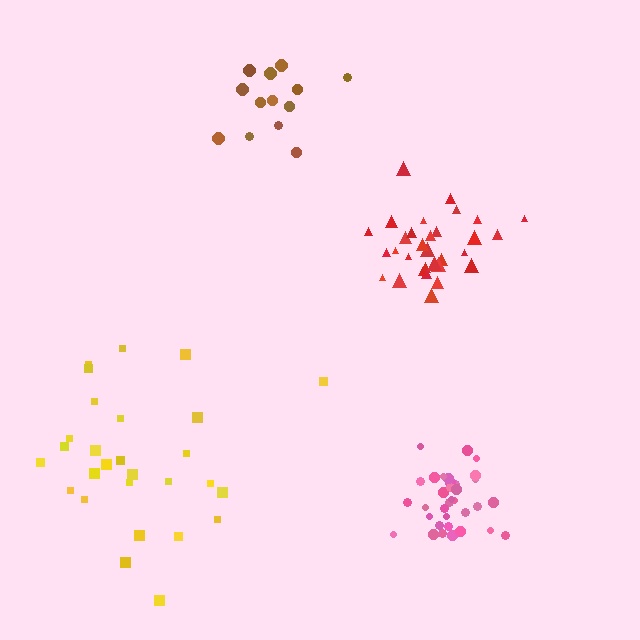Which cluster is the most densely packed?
Pink.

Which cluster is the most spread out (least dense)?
Yellow.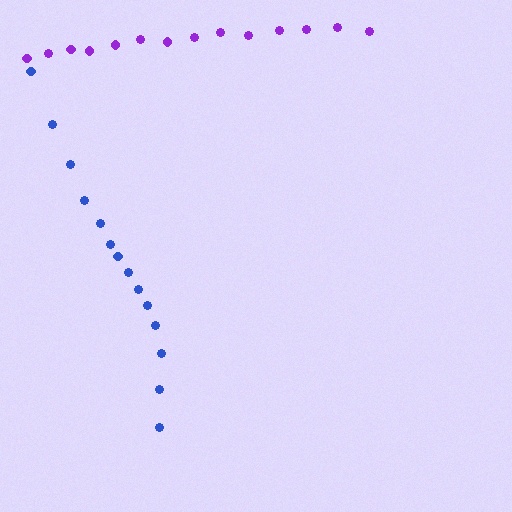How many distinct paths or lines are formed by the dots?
There are 2 distinct paths.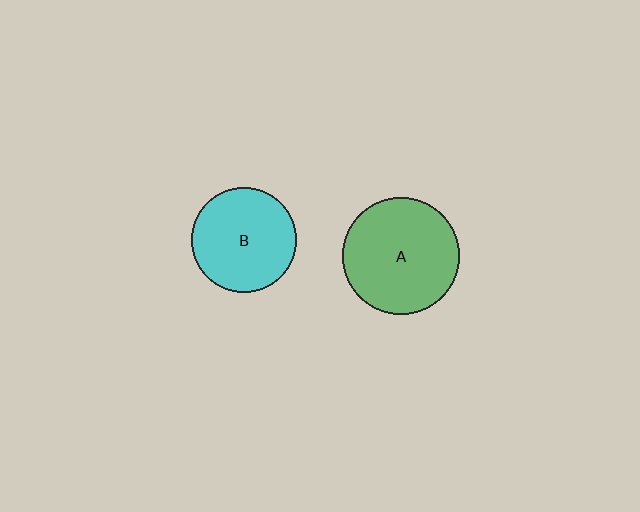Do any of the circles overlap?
No, none of the circles overlap.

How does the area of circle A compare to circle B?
Approximately 1.2 times.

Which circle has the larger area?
Circle A (green).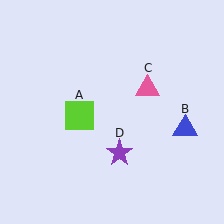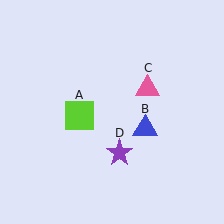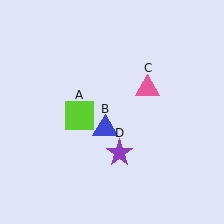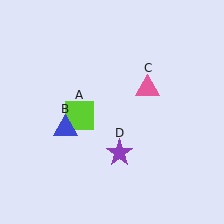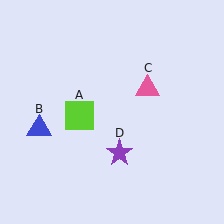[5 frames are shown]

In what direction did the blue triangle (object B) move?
The blue triangle (object B) moved left.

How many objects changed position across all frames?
1 object changed position: blue triangle (object B).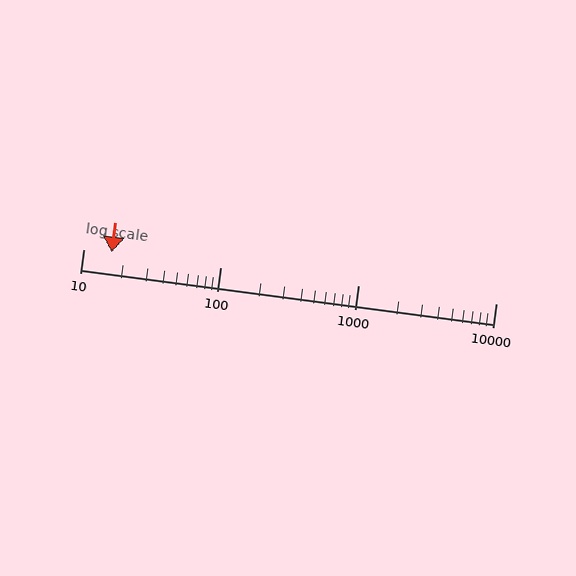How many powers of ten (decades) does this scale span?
The scale spans 3 decades, from 10 to 10000.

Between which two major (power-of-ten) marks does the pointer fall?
The pointer is between 10 and 100.